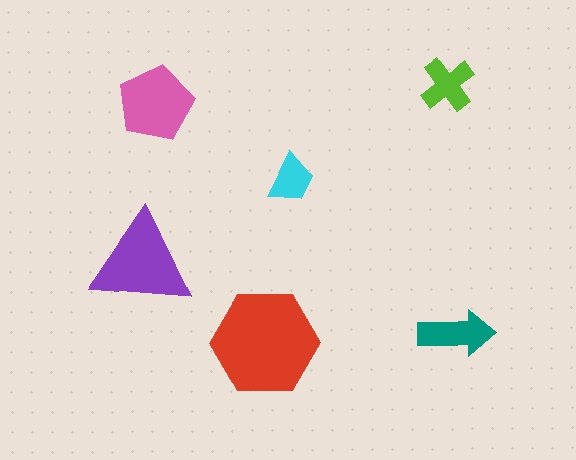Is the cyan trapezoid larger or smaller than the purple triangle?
Smaller.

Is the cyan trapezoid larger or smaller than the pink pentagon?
Smaller.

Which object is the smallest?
The cyan trapezoid.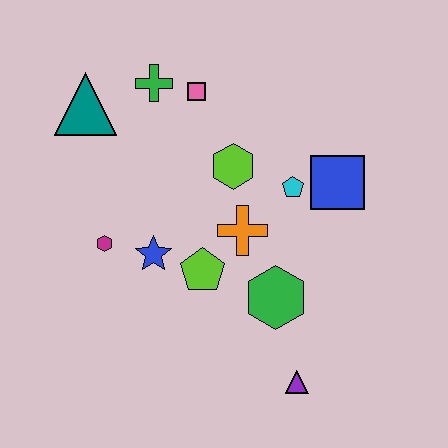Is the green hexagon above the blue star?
No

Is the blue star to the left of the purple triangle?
Yes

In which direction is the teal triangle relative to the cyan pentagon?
The teal triangle is to the left of the cyan pentagon.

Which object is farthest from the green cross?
The purple triangle is farthest from the green cross.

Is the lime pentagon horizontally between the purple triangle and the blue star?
Yes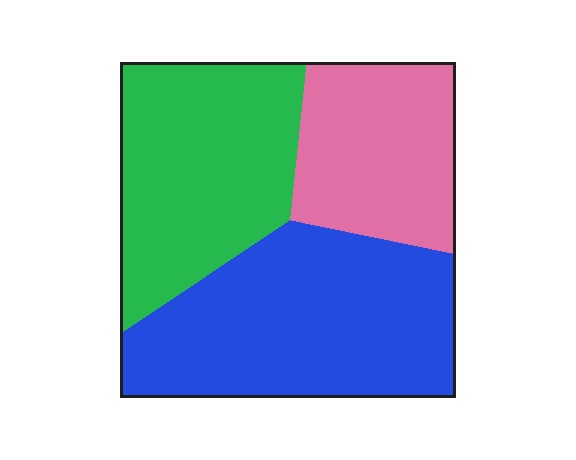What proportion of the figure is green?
Green takes up between a third and a half of the figure.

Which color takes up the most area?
Blue, at roughly 40%.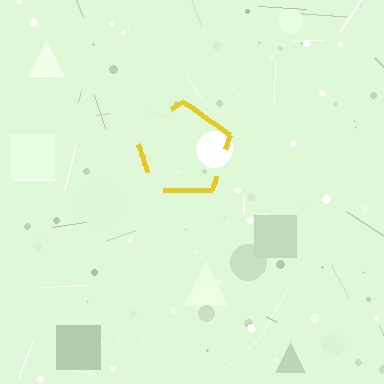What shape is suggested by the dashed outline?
The dashed outline suggests a pentagon.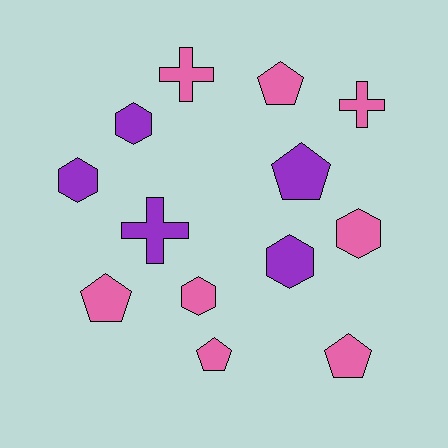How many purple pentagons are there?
There is 1 purple pentagon.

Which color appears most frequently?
Pink, with 8 objects.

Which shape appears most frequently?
Hexagon, with 5 objects.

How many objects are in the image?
There are 13 objects.